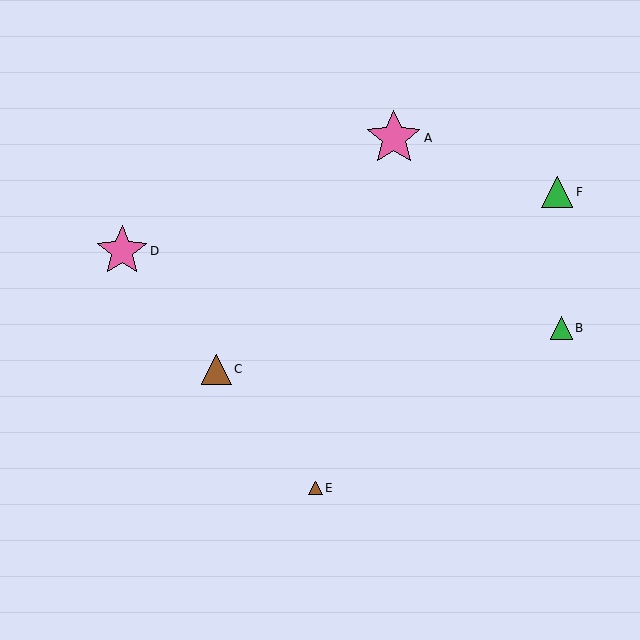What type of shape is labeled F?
Shape F is a green triangle.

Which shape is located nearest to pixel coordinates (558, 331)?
The green triangle (labeled B) at (561, 328) is nearest to that location.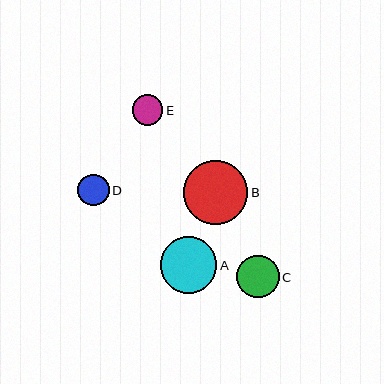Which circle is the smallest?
Circle E is the smallest with a size of approximately 30 pixels.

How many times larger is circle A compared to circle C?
Circle A is approximately 1.3 times the size of circle C.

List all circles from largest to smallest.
From largest to smallest: B, A, C, D, E.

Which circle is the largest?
Circle B is the largest with a size of approximately 64 pixels.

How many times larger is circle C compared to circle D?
Circle C is approximately 1.4 times the size of circle D.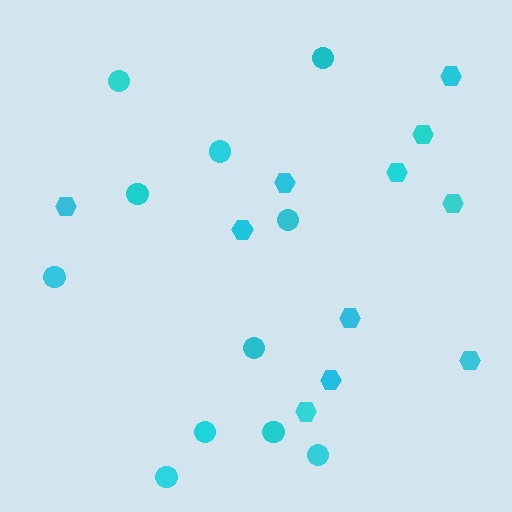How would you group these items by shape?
There are 2 groups: one group of circles (11) and one group of hexagons (11).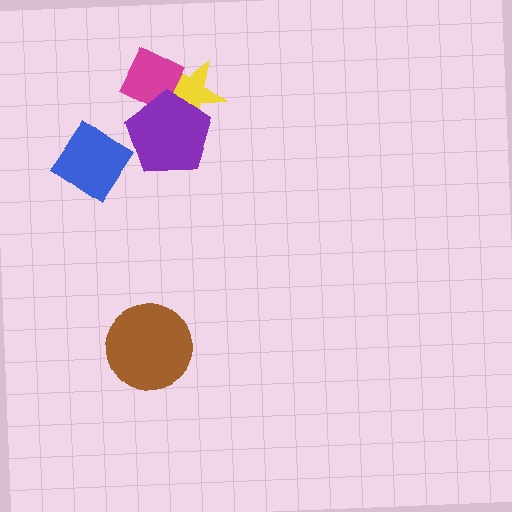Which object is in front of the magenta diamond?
The purple pentagon is in front of the magenta diamond.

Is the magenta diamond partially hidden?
Yes, it is partially covered by another shape.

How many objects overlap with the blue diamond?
0 objects overlap with the blue diamond.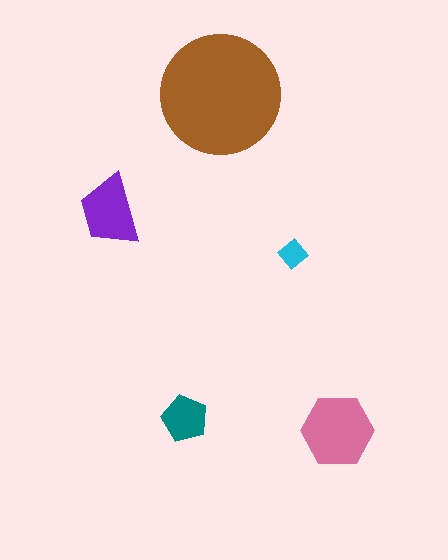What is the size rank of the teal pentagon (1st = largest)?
4th.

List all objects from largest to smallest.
The brown circle, the pink hexagon, the purple trapezoid, the teal pentagon, the cyan diamond.